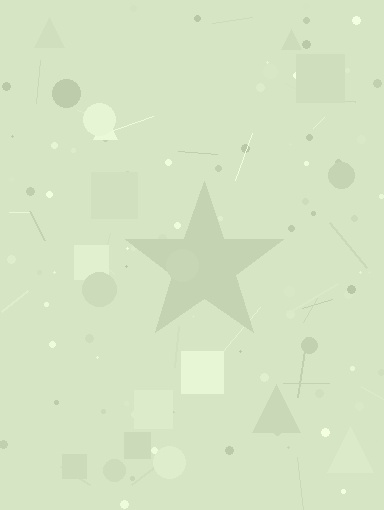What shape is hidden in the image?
A star is hidden in the image.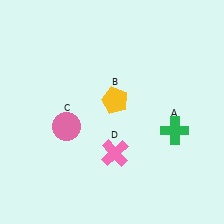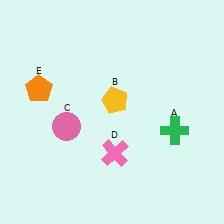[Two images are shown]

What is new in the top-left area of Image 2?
An orange pentagon (E) was added in the top-left area of Image 2.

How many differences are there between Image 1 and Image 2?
There is 1 difference between the two images.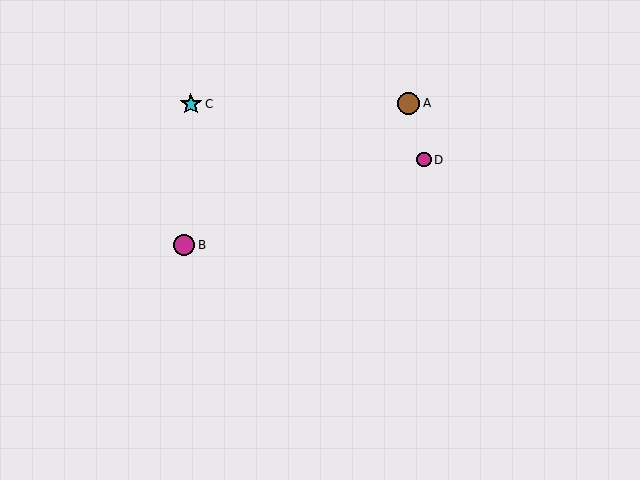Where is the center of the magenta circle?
The center of the magenta circle is at (424, 160).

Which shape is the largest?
The brown circle (labeled A) is the largest.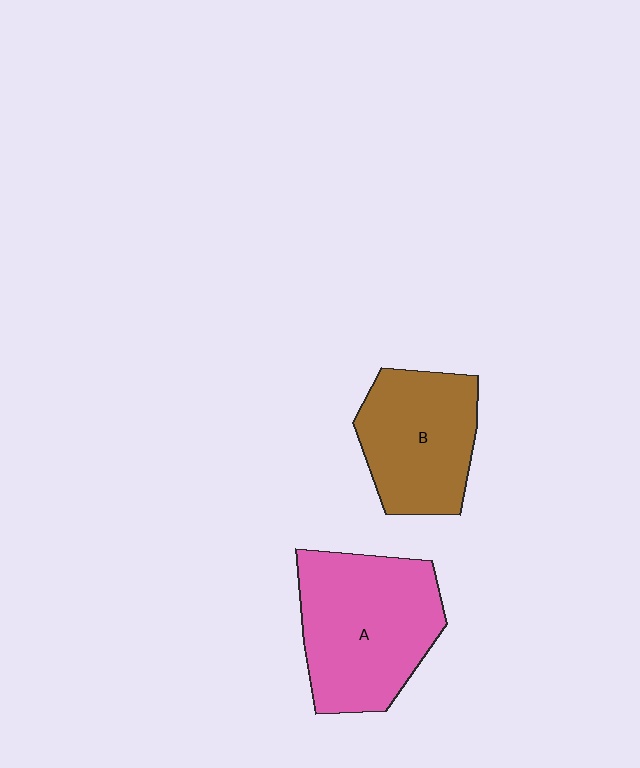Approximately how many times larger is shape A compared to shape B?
Approximately 1.3 times.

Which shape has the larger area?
Shape A (pink).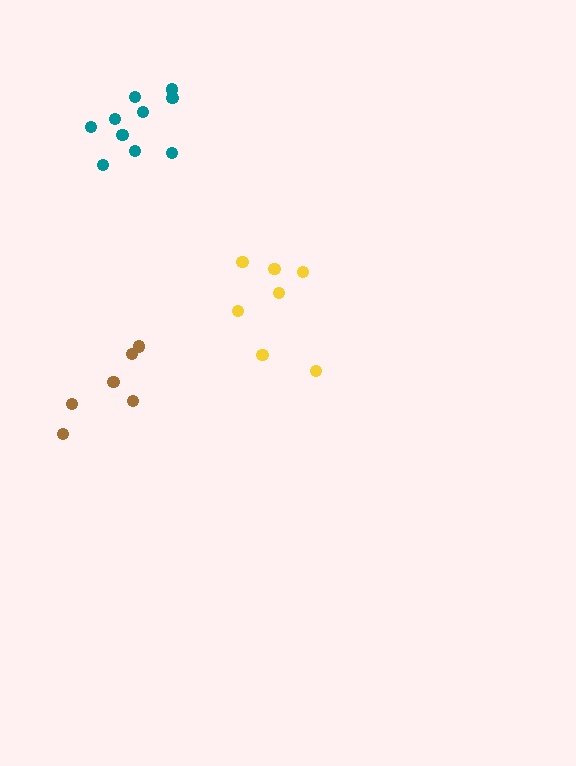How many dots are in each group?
Group 1: 7 dots, Group 2: 10 dots, Group 3: 6 dots (23 total).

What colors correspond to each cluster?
The clusters are colored: yellow, teal, brown.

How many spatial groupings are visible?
There are 3 spatial groupings.